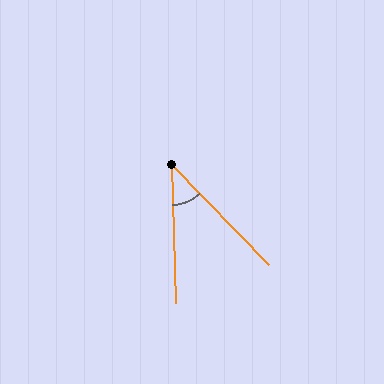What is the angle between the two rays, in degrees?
Approximately 42 degrees.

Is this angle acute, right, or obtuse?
It is acute.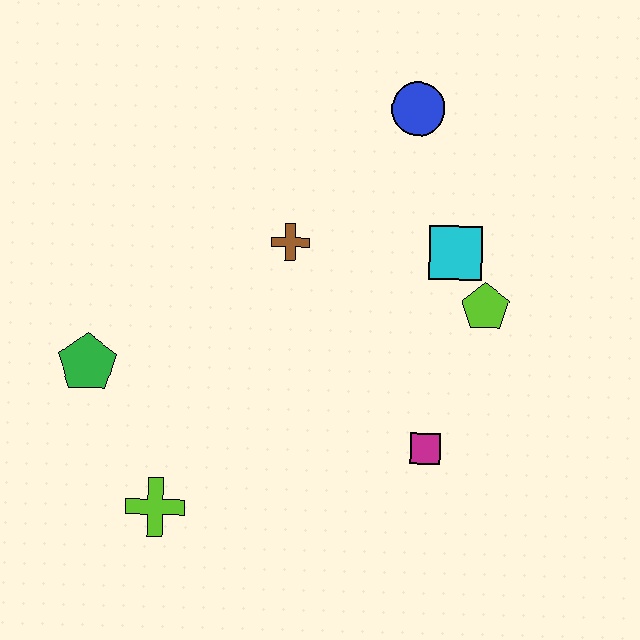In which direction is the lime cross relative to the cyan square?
The lime cross is to the left of the cyan square.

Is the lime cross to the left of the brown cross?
Yes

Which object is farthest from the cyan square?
The lime cross is farthest from the cyan square.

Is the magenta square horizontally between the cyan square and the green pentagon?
Yes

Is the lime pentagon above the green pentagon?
Yes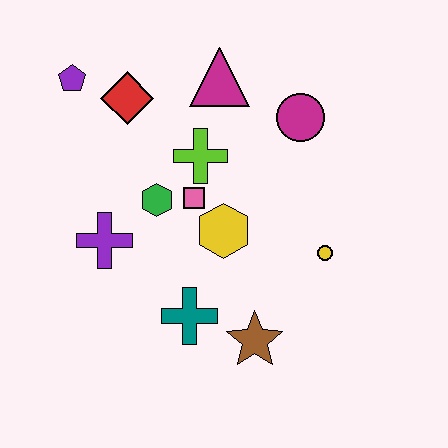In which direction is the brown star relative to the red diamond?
The brown star is below the red diamond.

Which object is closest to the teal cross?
The brown star is closest to the teal cross.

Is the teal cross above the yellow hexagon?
No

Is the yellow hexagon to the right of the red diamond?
Yes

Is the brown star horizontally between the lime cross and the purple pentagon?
No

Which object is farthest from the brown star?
The purple pentagon is farthest from the brown star.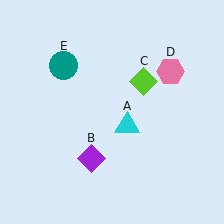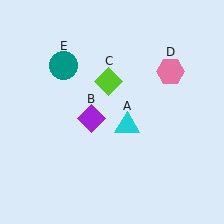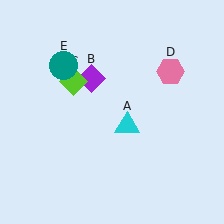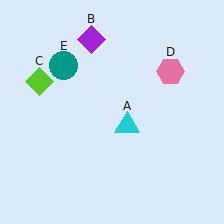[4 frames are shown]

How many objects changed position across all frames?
2 objects changed position: purple diamond (object B), lime diamond (object C).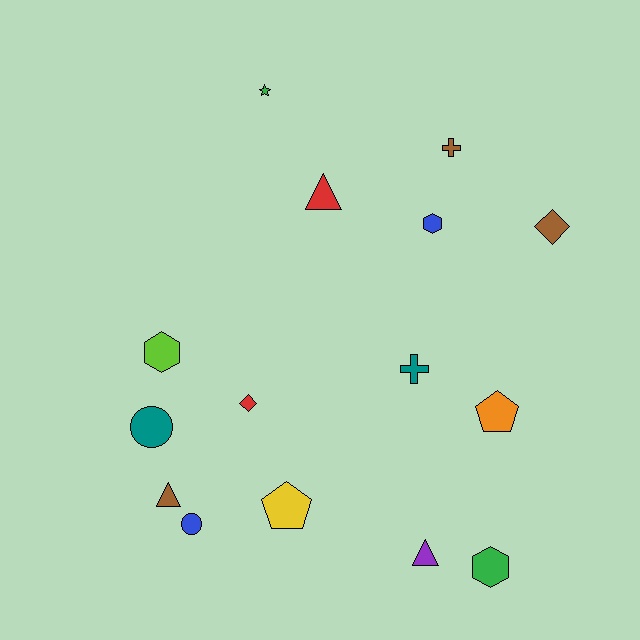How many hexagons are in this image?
There are 3 hexagons.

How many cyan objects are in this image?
There are no cyan objects.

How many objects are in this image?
There are 15 objects.